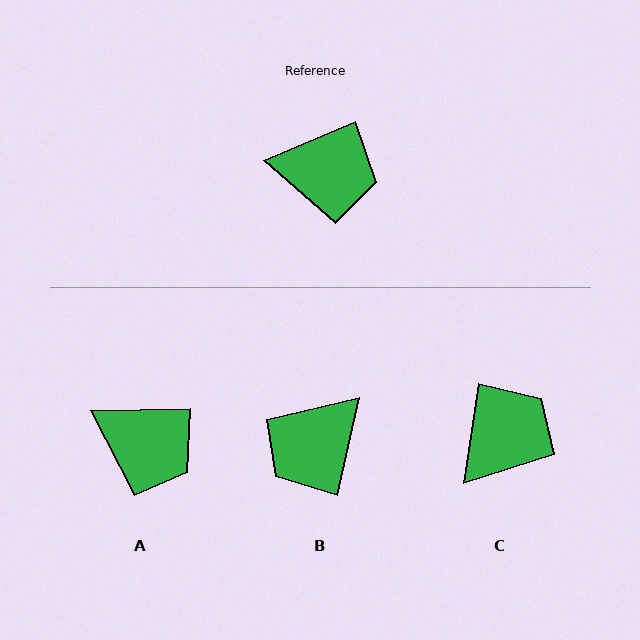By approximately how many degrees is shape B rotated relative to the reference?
Approximately 126 degrees clockwise.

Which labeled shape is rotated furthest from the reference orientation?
B, about 126 degrees away.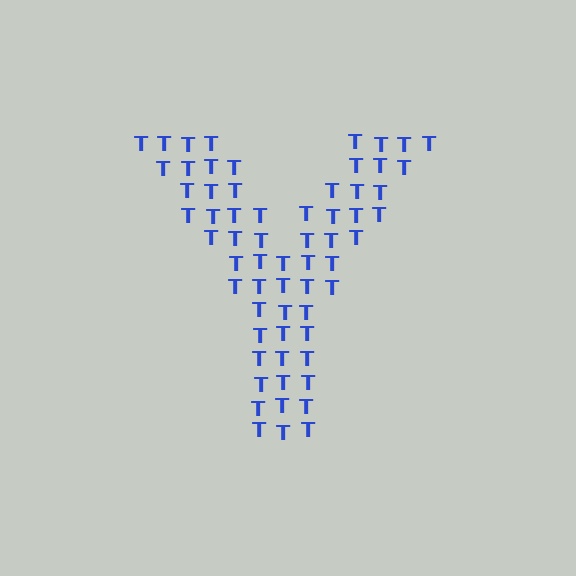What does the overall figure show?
The overall figure shows the letter Y.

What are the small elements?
The small elements are letter T's.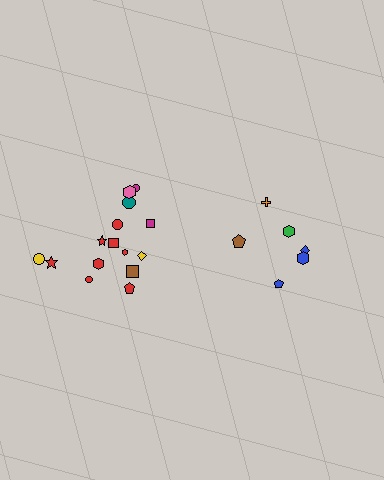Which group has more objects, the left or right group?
The left group.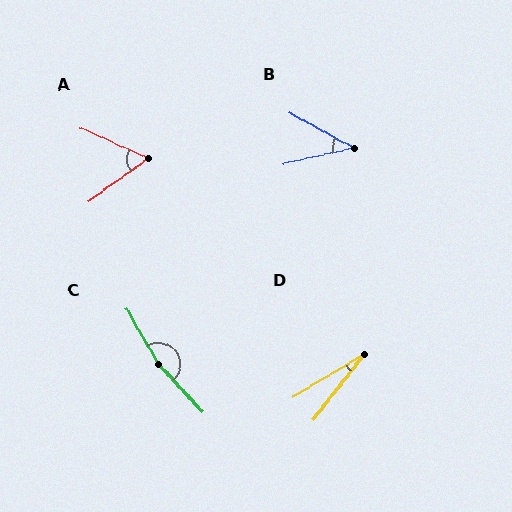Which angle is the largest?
C, at approximately 167 degrees.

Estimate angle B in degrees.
Approximately 42 degrees.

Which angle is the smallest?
D, at approximately 21 degrees.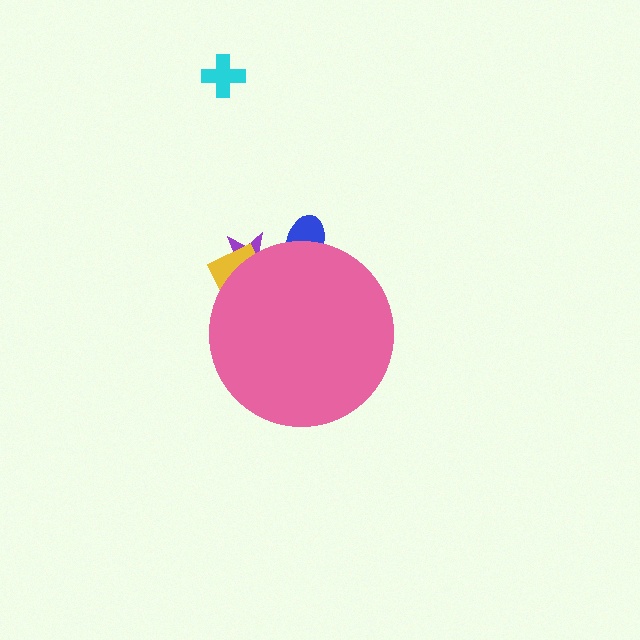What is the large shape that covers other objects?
A pink circle.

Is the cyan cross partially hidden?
No, the cyan cross is fully visible.